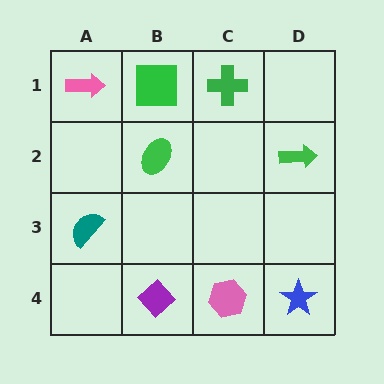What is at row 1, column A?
A pink arrow.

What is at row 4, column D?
A blue star.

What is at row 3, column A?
A teal semicircle.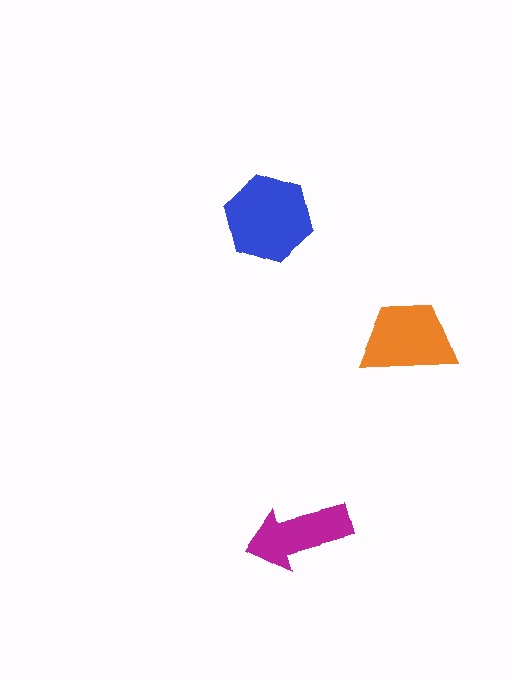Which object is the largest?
The blue hexagon.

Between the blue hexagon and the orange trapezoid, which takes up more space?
The blue hexagon.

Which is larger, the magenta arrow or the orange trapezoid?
The orange trapezoid.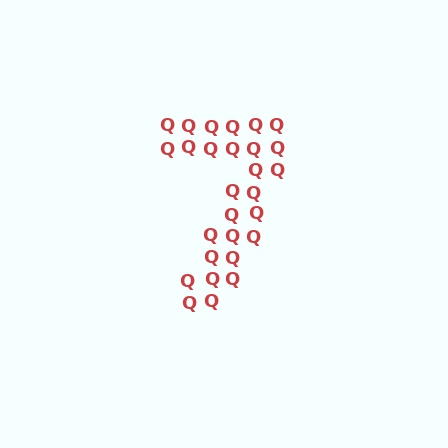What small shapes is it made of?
It is made of small letter Q's.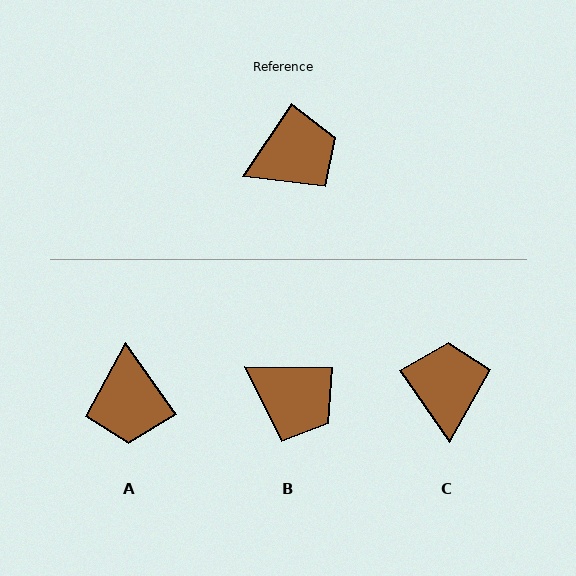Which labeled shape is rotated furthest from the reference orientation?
A, about 111 degrees away.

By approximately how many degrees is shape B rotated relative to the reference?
Approximately 57 degrees clockwise.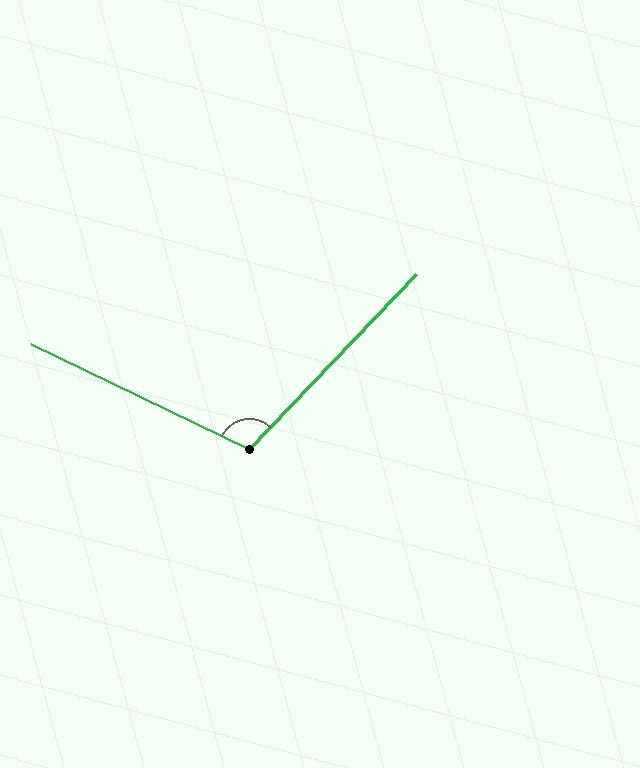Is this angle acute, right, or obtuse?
It is obtuse.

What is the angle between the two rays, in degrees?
Approximately 108 degrees.